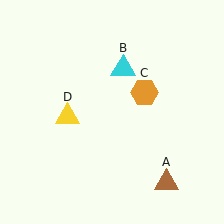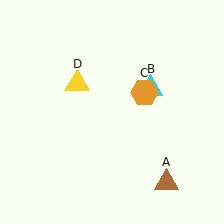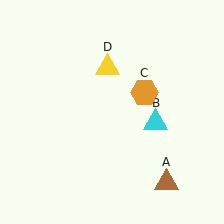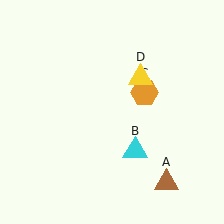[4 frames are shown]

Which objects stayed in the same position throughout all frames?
Brown triangle (object A) and orange hexagon (object C) remained stationary.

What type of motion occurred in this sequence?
The cyan triangle (object B), yellow triangle (object D) rotated clockwise around the center of the scene.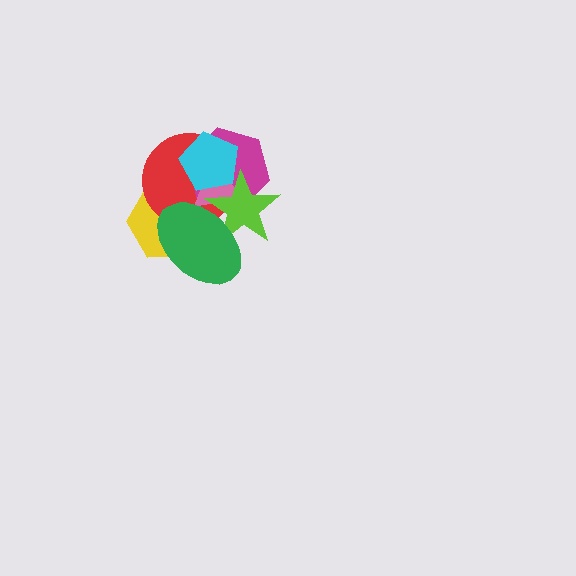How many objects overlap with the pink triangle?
6 objects overlap with the pink triangle.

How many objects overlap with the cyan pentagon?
4 objects overlap with the cyan pentagon.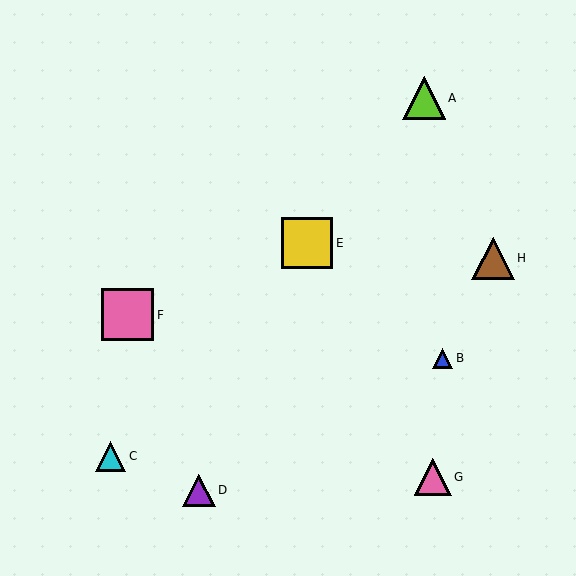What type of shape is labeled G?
Shape G is a pink triangle.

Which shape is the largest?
The pink square (labeled F) is the largest.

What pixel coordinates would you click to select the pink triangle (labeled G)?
Click at (433, 477) to select the pink triangle G.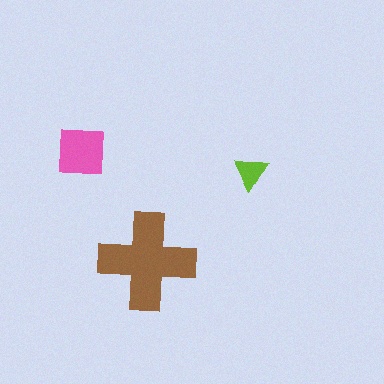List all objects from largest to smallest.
The brown cross, the pink square, the lime triangle.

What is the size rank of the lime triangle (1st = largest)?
3rd.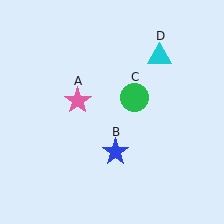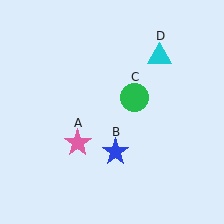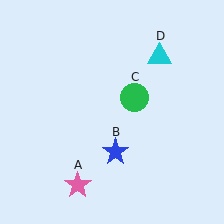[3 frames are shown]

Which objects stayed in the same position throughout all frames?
Blue star (object B) and green circle (object C) and cyan triangle (object D) remained stationary.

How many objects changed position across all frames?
1 object changed position: pink star (object A).